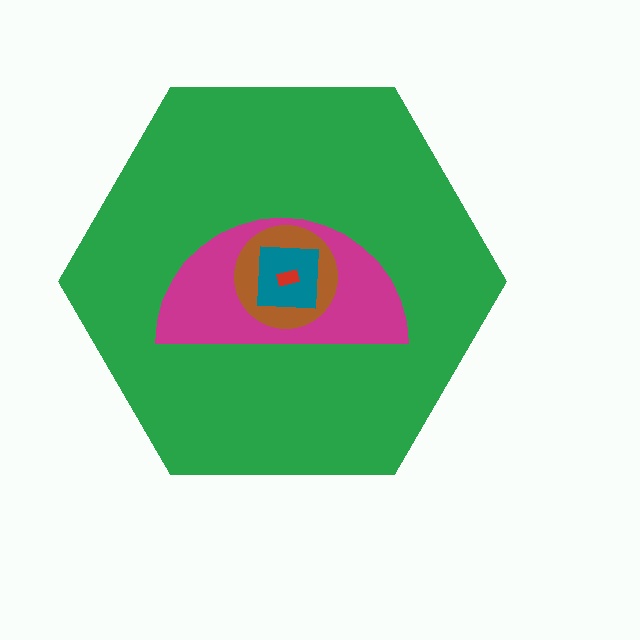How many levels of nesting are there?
5.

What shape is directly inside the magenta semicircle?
The brown circle.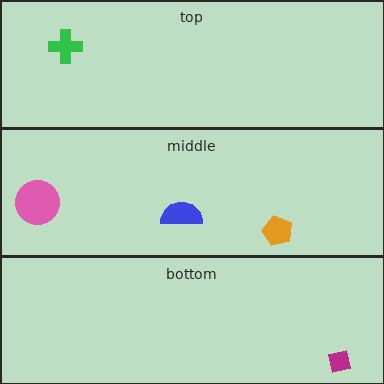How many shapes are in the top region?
1.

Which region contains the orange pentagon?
The middle region.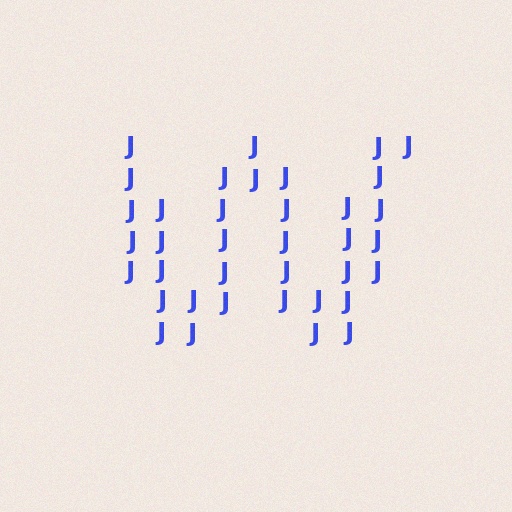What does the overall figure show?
The overall figure shows the letter W.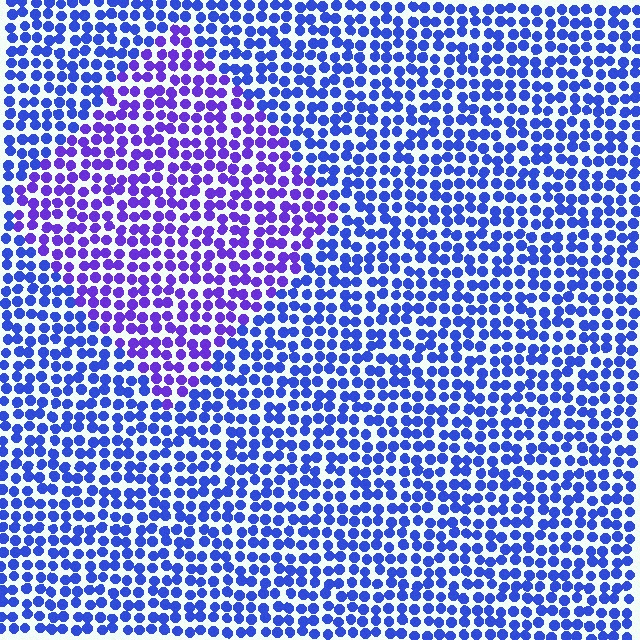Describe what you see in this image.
The image is filled with small blue elements in a uniform arrangement. A diamond-shaped region is visible where the elements are tinted to a slightly different hue, forming a subtle color boundary.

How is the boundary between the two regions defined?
The boundary is defined purely by a slight shift in hue (about 31 degrees). Spacing, size, and orientation are identical on both sides.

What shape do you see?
I see a diamond.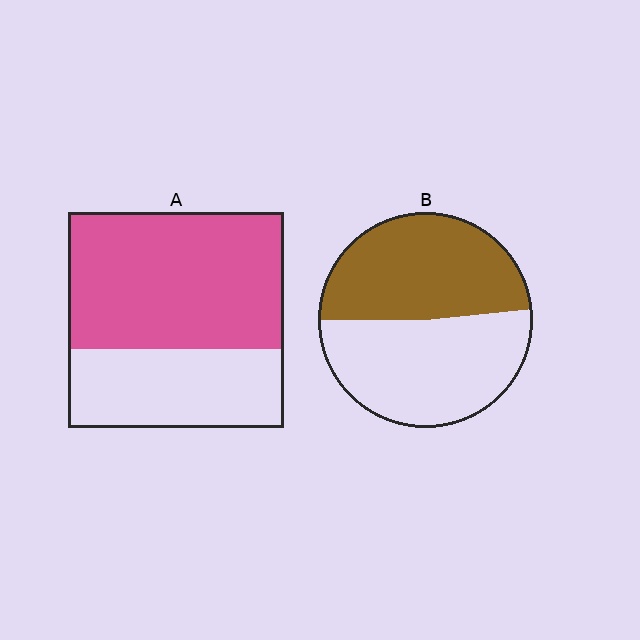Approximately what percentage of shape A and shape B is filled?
A is approximately 65% and B is approximately 50%.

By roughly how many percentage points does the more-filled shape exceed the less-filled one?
By roughly 15 percentage points (A over B).